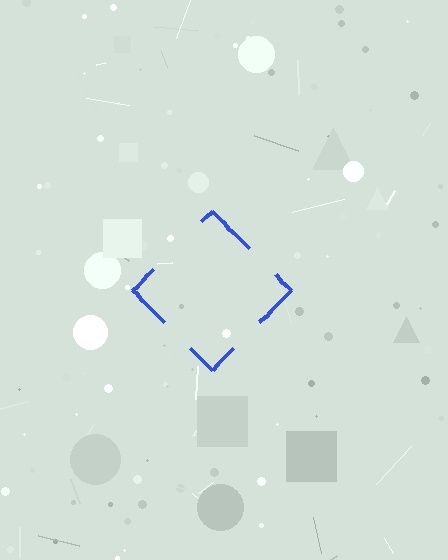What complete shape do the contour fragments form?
The contour fragments form a diamond.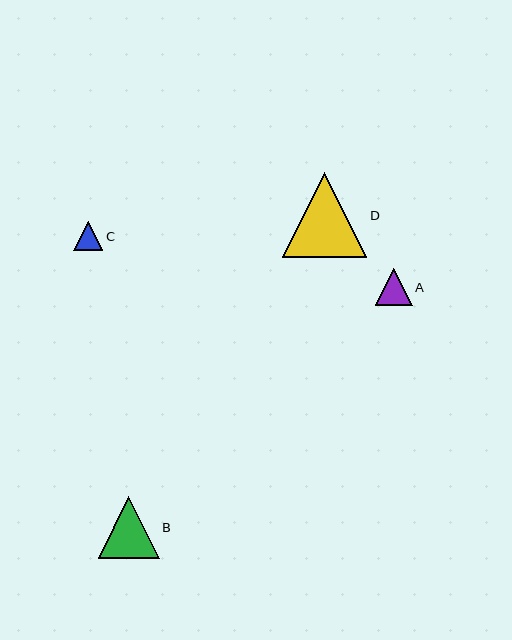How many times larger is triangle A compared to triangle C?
Triangle A is approximately 1.3 times the size of triangle C.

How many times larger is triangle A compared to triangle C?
Triangle A is approximately 1.3 times the size of triangle C.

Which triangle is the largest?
Triangle D is the largest with a size of approximately 85 pixels.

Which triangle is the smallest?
Triangle C is the smallest with a size of approximately 29 pixels.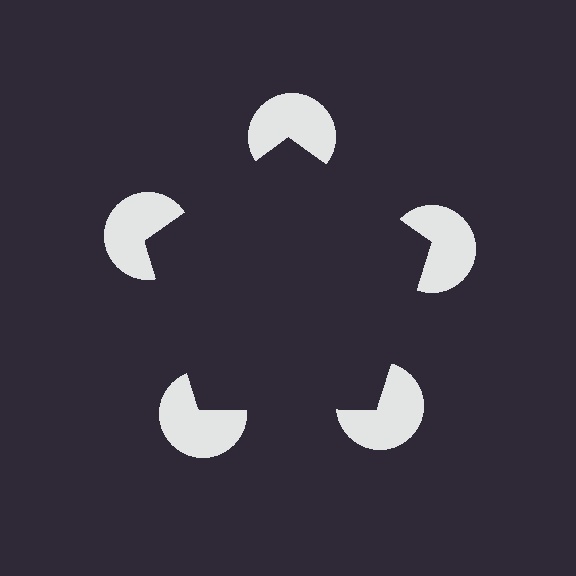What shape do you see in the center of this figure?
An illusory pentagon — its edges are inferred from the aligned wedge cuts in the pac-man discs, not physically drawn.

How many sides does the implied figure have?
5 sides.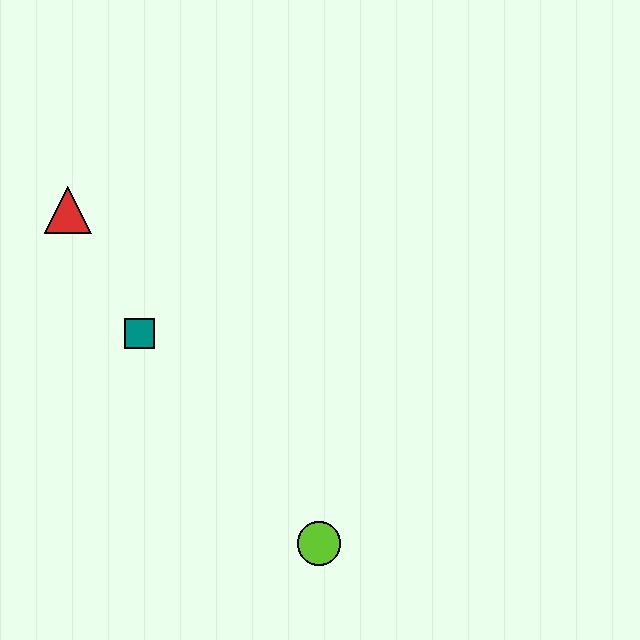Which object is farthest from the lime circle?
The red triangle is farthest from the lime circle.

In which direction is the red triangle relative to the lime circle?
The red triangle is above the lime circle.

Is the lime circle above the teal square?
No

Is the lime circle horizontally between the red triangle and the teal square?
No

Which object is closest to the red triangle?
The teal square is closest to the red triangle.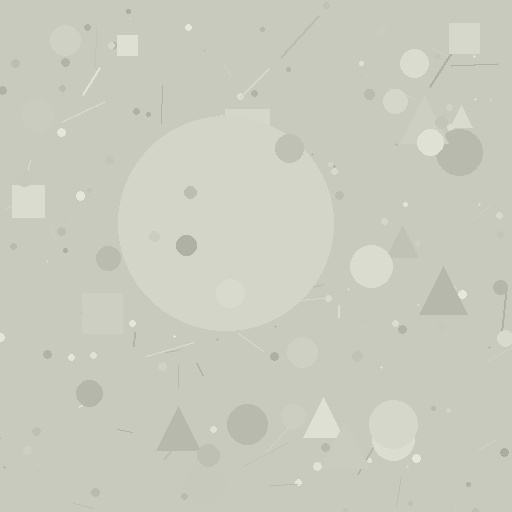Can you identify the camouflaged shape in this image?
The camouflaged shape is a circle.